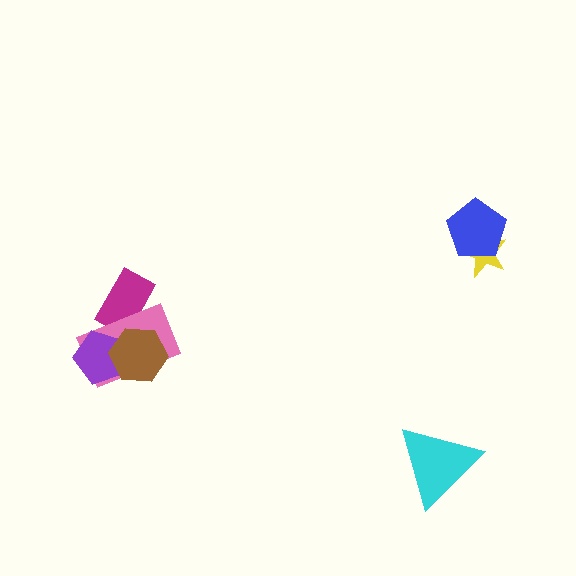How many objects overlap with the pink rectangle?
3 objects overlap with the pink rectangle.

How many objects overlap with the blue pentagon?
1 object overlaps with the blue pentagon.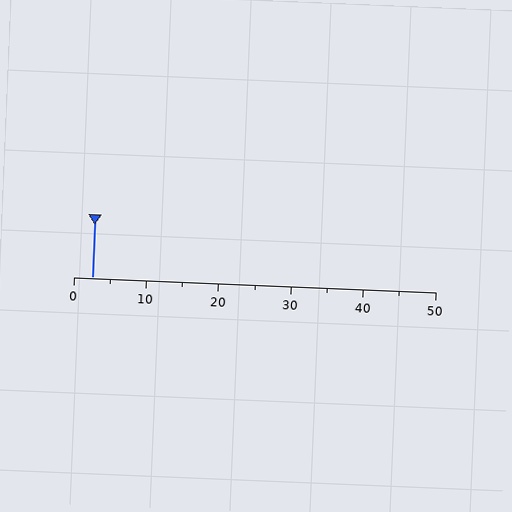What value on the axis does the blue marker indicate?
The marker indicates approximately 2.5.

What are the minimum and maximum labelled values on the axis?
The axis runs from 0 to 50.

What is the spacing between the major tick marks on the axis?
The major ticks are spaced 10 apart.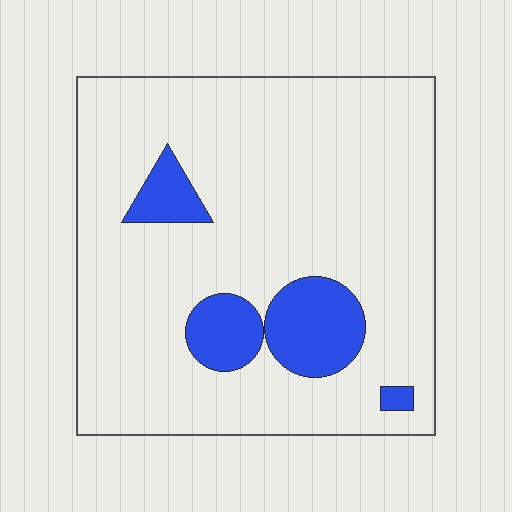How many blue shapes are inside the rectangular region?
4.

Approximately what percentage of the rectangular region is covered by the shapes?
Approximately 15%.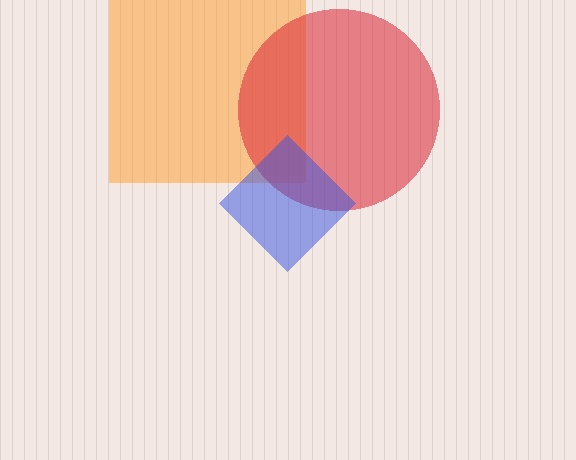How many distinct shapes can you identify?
There are 3 distinct shapes: an orange square, a red circle, a blue diamond.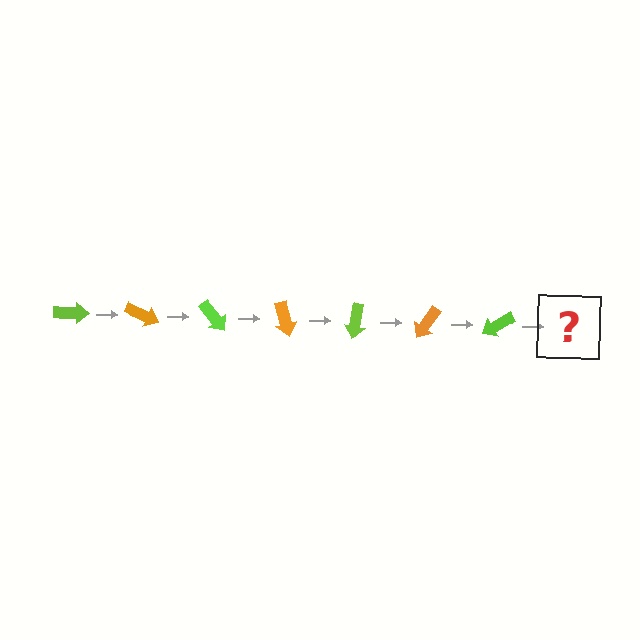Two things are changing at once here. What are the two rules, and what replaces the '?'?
The two rules are that it rotates 25 degrees each step and the color cycles through lime and orange. The '?' should be an orange arrow, rotated 175 degrees from the start.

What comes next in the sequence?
The next element should be an orange arrow, rotated 175 degrees from the start.